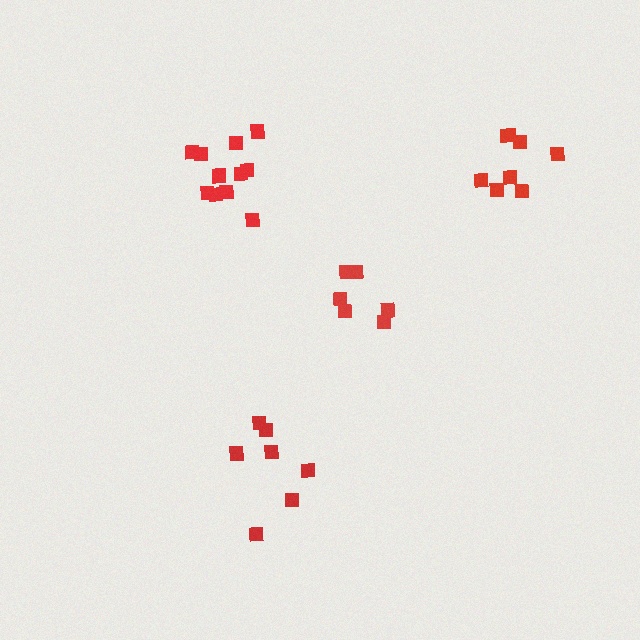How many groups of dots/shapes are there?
There are 4 groups.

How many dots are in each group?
Group 1: 8 dots, Group 2: 6 dots, Group 3: 11 dots, Group 4: 7 dots (32 total).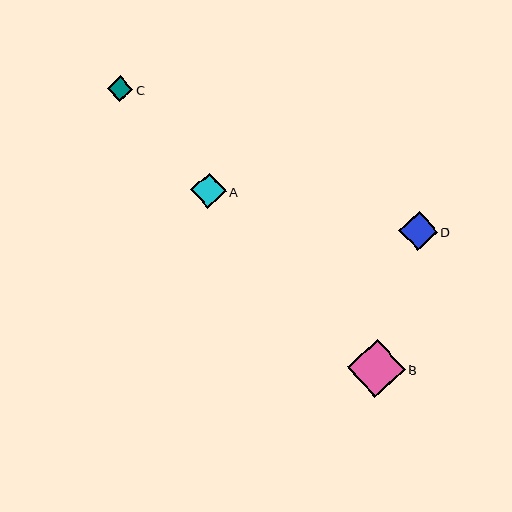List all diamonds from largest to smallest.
From largest to smallest: B, D, A, C.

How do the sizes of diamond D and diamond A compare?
Diamond D and diamond A are approximately the same size.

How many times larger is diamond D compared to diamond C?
Diamond D is approximately 1.5 times the size of diamond C.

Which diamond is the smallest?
Diamond C is the smallest with a size of approximately 26 pixels.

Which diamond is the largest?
Diamond B is the largest with a size of approximately 58 pixels.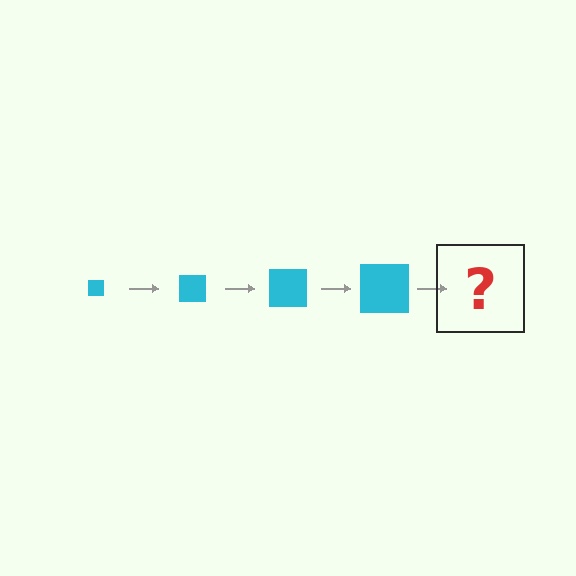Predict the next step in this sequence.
The next step is a cyan square, larger than the previous one.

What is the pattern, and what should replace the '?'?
The pattern is that the square gets progressively larger each step. The '?' should be a cyan square, larger than the previous one.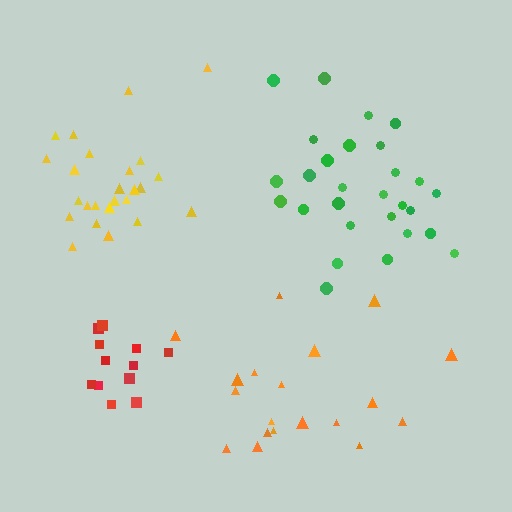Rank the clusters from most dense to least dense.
red, yellow, green, orange.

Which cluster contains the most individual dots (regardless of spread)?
Green (28).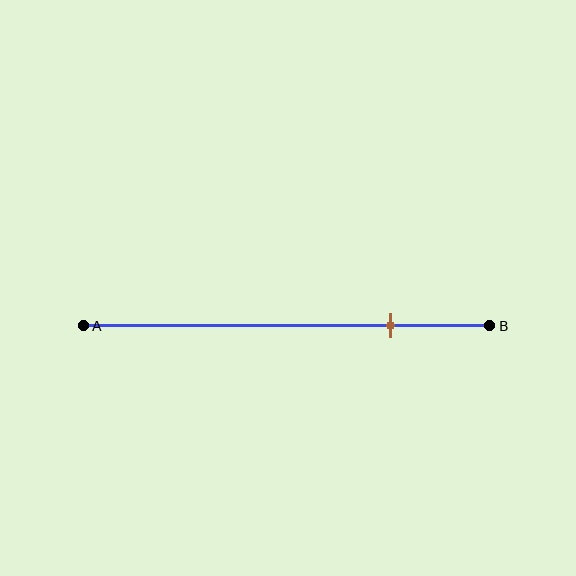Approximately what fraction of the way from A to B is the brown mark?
The brown mark is approximately 75% of the way from A to B.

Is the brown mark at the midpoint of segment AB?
No, the mark is at about 75% from A, not at the 50% midpoint.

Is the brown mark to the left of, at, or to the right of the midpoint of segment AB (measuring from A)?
The brown mark is to the right of the midpoint of segment AB.